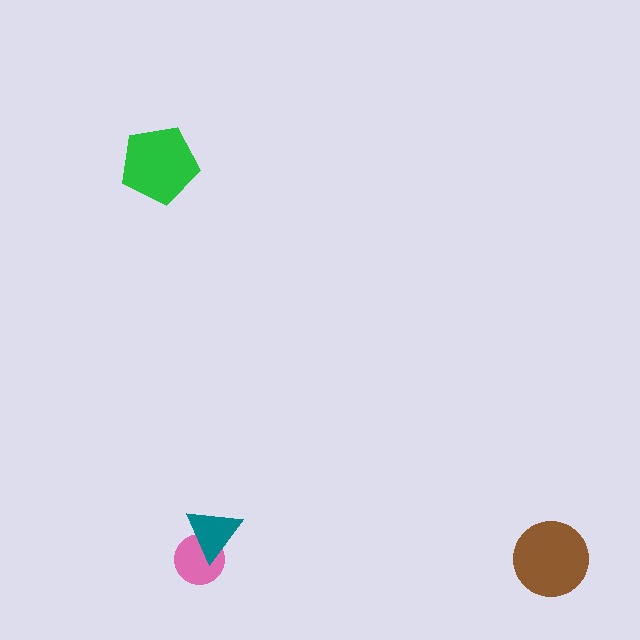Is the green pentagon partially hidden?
No, no other shape covers it.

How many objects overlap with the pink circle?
1 object overlaps with the pink circle.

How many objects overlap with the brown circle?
0 objects overlap with the brown circle.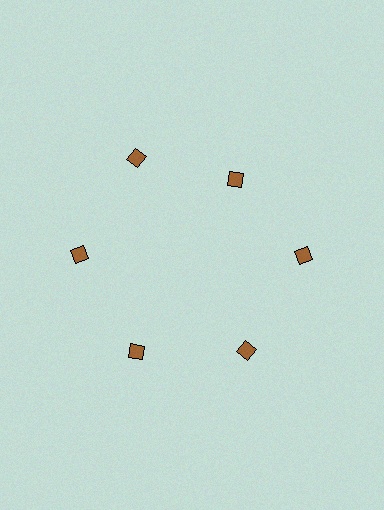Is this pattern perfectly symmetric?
No. The 6 brown diamonds are arranged in a ring, but one element near the 1 o'clock position is pulled inward toward the center, breaking the 6-fold rotational symmetry.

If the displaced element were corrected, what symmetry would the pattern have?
It would have 6-fold rotational symmetry — the pattern would map onto itself every 60 degrees.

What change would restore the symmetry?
The symmetry would be restored by moving it outward, back onto the ring so that all 6 diamonds sit at equal angles and equal distance from the center.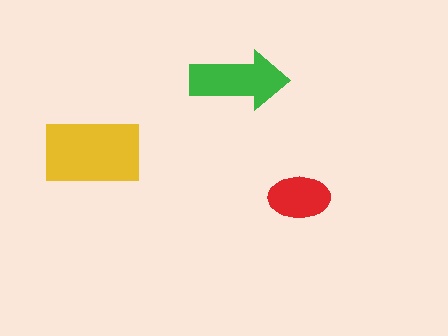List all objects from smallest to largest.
The red ellipse, the green arrow, the yellow rectangle.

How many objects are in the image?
There are 3 objects in the image.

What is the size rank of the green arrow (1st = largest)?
2nd.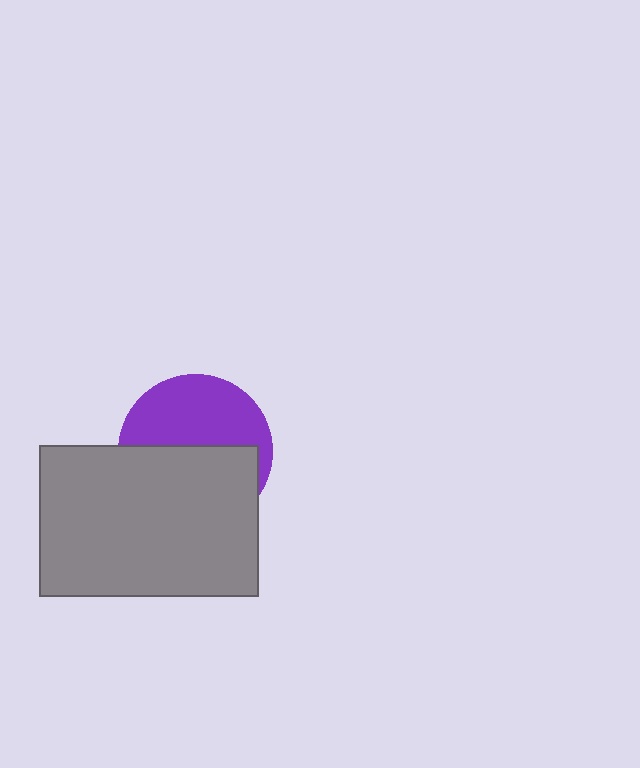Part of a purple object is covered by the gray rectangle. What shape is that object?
It is a circle.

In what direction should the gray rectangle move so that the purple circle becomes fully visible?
The gray rectangle should move down. That is the shortest direction to clear the overlap and leave the purple circle fully visible.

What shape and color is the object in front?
The object in front is a gray rectangle.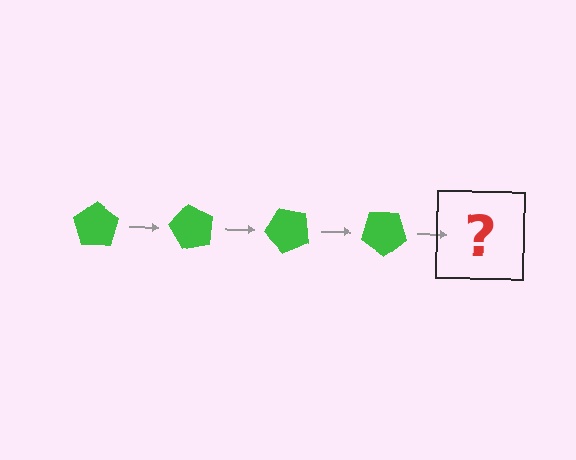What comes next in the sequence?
The next element should be a green pentagon rotated 240 degrees.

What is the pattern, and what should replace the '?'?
The pattern is that the pentagon rotates 60 degrees each step. The '?' should be a green pentagon rotated 240 degrees.